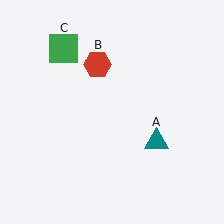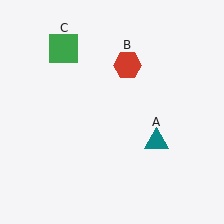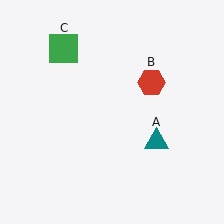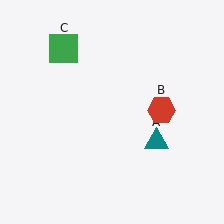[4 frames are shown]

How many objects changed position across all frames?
1 object changed position: red hexagon (object B).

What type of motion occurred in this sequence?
The red hexagon (object B) rotated clockwise around the center of the scene.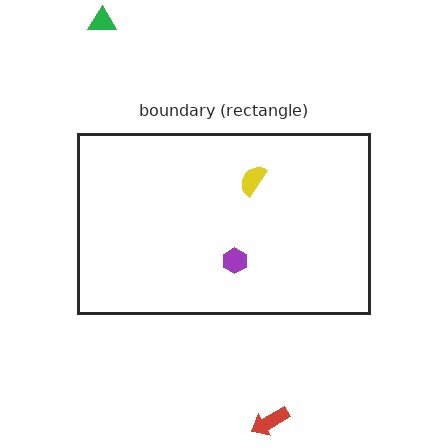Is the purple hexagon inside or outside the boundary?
Inside.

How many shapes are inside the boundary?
2 inside, 2 outside.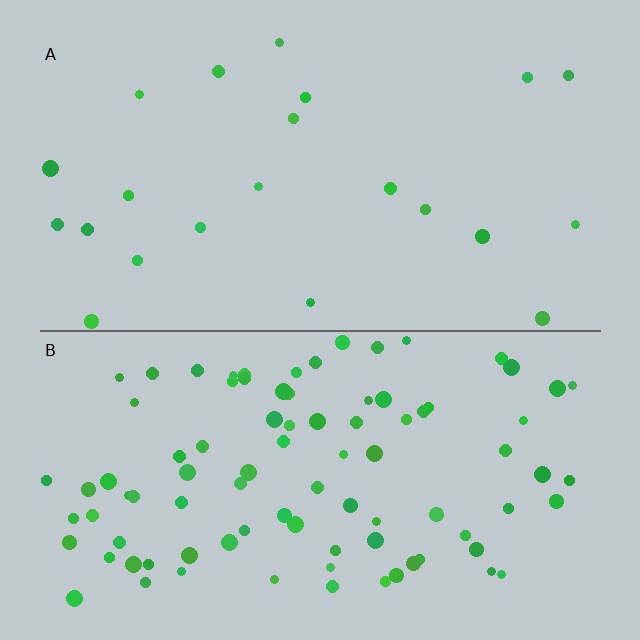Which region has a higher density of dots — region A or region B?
B (the bottom).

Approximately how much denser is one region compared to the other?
Approximately 4.1× — region B over region A.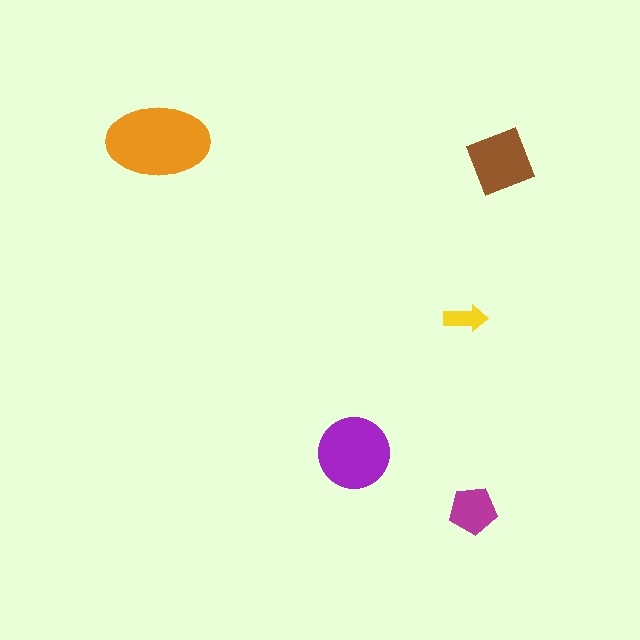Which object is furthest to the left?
The orange ellipse is leftmost.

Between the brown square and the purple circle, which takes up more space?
The purple circle.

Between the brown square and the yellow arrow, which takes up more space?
The brown square.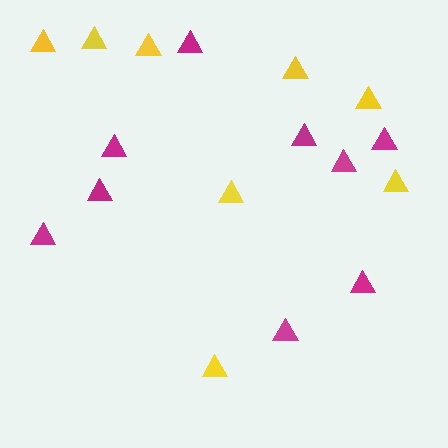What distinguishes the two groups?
There are 2 groups: one group of yellow triangles (8) and one group of magenta triangles (9).